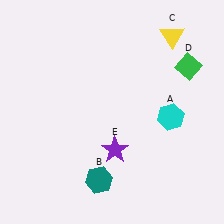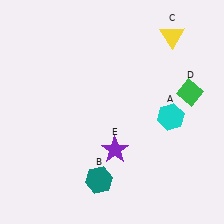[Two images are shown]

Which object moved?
The green diamond (D) moved down.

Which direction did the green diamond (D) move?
The green diamond (D) moved down.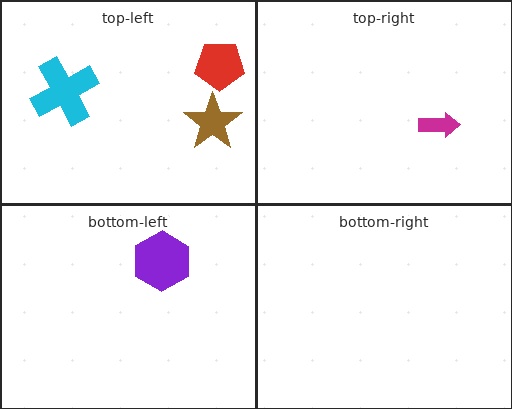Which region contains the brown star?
The top-left region.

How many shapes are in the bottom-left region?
1.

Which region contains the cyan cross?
The top-left region.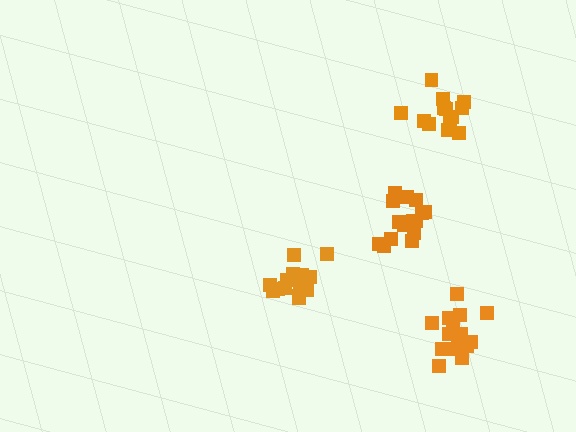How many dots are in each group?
Group 1: 14 dots, Group 2: 13 dots, Group 3: 16 dots, Group 4: 17 dots (60 total).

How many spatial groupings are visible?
There are 4 spatial groupings.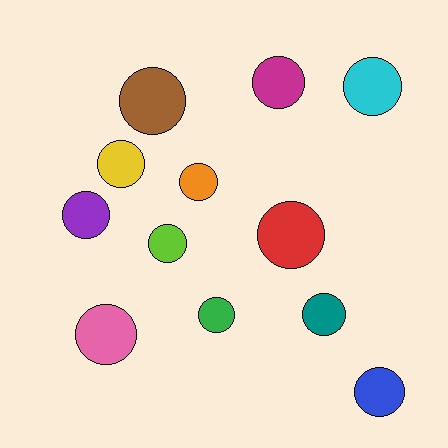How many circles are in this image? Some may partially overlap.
There are 12 circles.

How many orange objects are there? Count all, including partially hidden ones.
There is 1 orange object.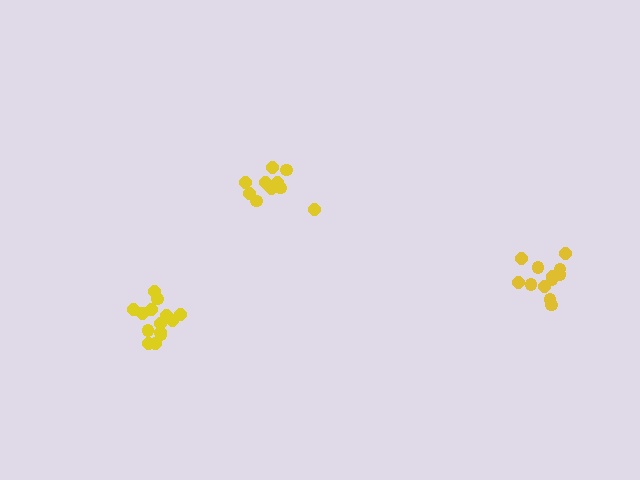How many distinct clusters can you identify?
There are 3 distinct clusters.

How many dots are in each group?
Group 1: 12 dots, Group 2: 11 dots, Group 3: 14 dots (37 total).